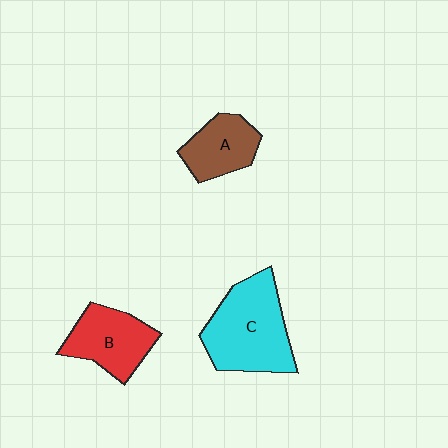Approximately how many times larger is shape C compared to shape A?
Approximately 1.8 times.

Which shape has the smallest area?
Shape A (brown).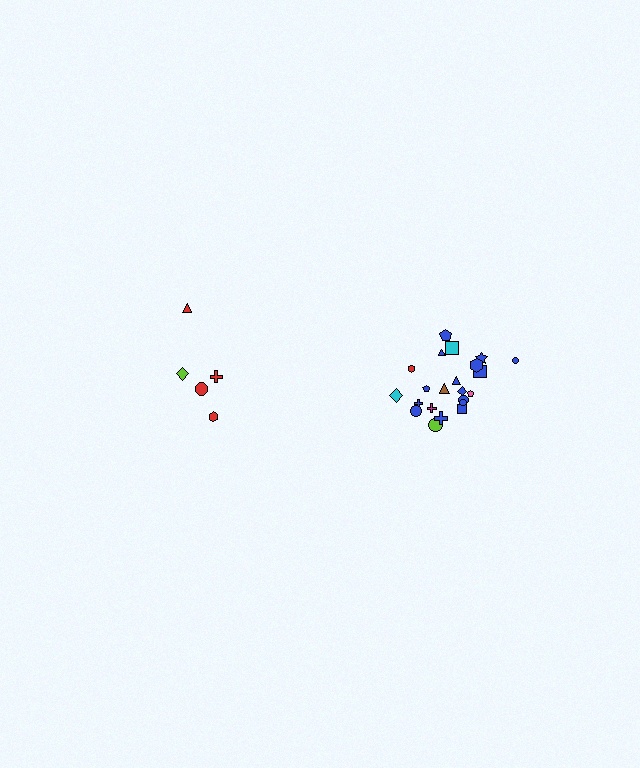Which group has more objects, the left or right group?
The right group.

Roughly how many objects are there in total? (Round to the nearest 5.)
Roughly 25 objects in total.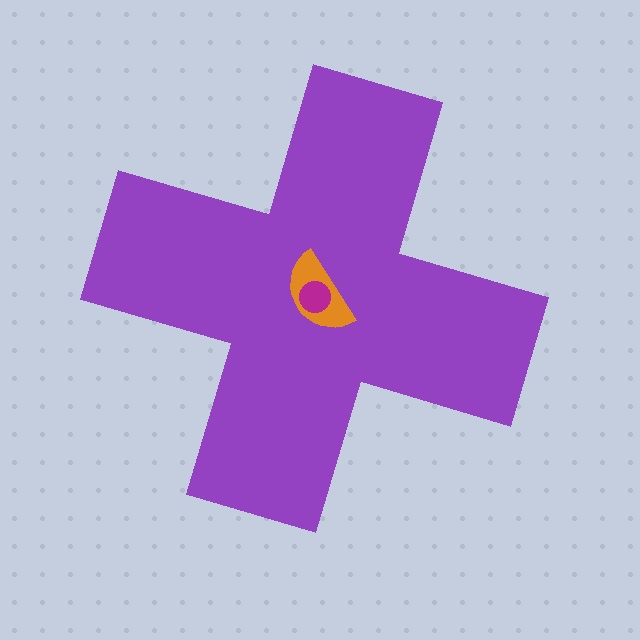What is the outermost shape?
The purple cross.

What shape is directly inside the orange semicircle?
The magenta circle.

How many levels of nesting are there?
3.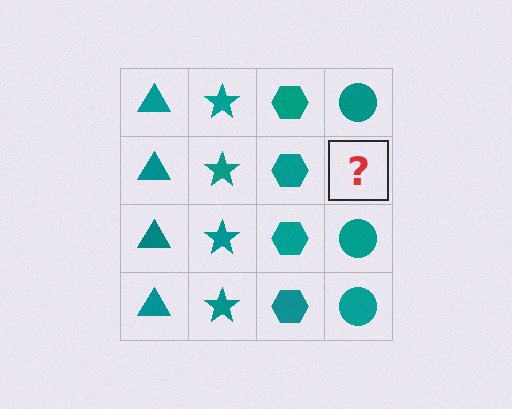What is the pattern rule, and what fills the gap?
The rule is that each column has a consistent shape. The gap should be filled with a teal circle.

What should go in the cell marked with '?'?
The missing cell should contain a teal circle.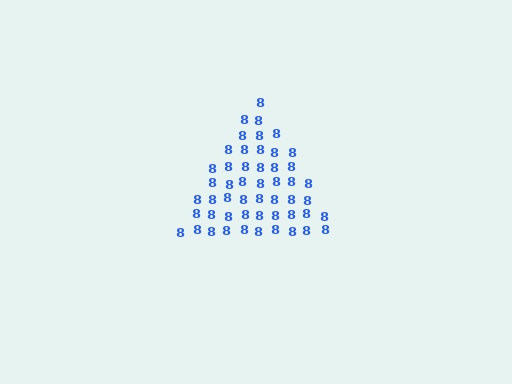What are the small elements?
The small elements are digit 8's.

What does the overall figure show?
The overall figure shows a triangle.